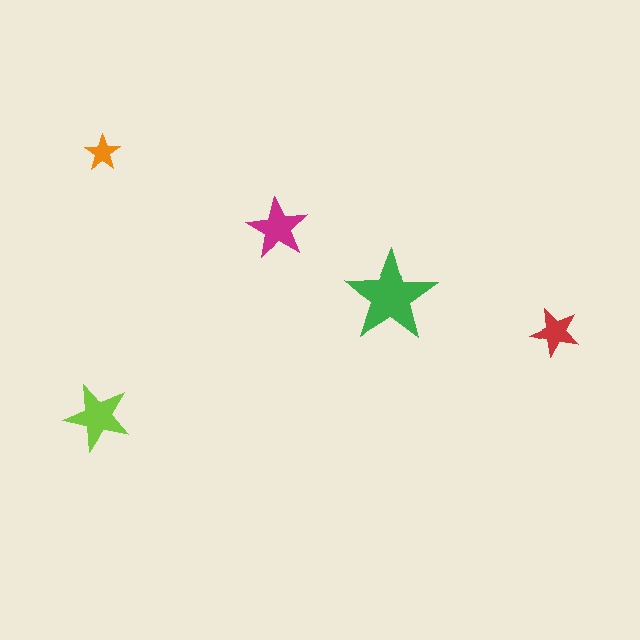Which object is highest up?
The orange star is topmost.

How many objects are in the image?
There are 5 objects in the image.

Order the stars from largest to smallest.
the green one, the lime one, the magenta one, the red one, the orange one.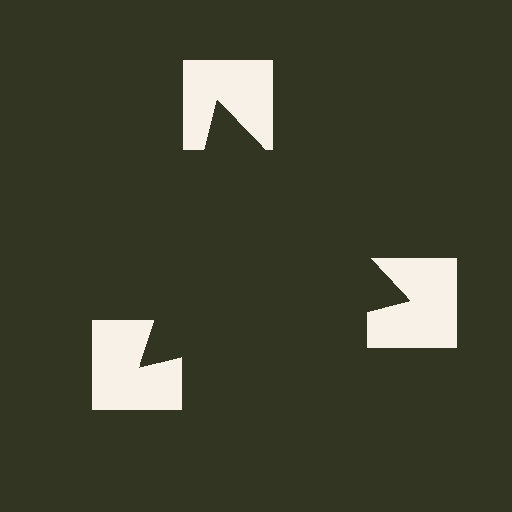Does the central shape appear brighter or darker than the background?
It typically appears slightly darker than the background, even though no actual brightness change is drawn.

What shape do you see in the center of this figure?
An illusory triangle — its edges are inferred from the aligned wedge cuts in the notched squares, not physically drawn.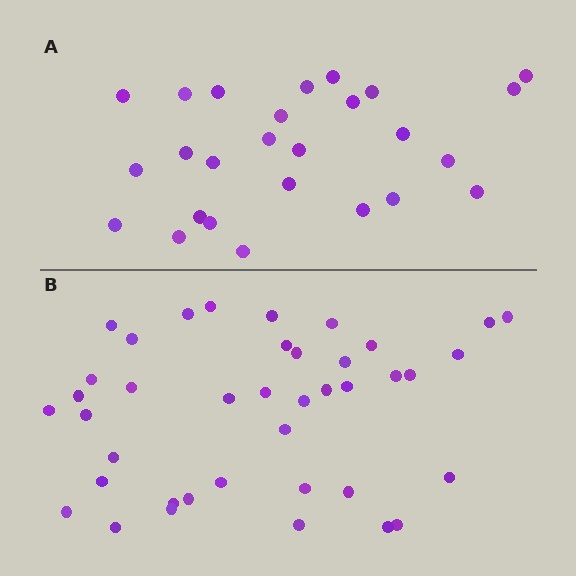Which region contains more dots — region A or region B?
Region B (the bottom region) has more dots.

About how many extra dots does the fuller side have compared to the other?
Region B has approximately 15 more dots than region A.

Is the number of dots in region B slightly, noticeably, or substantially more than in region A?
Region B has substantially more. The ratio is roughly 1.5 to 1.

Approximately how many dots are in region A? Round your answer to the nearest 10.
About 30 dots. (The exact count is 26, which rounds to 30.)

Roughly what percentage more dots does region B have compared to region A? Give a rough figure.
About 55% more.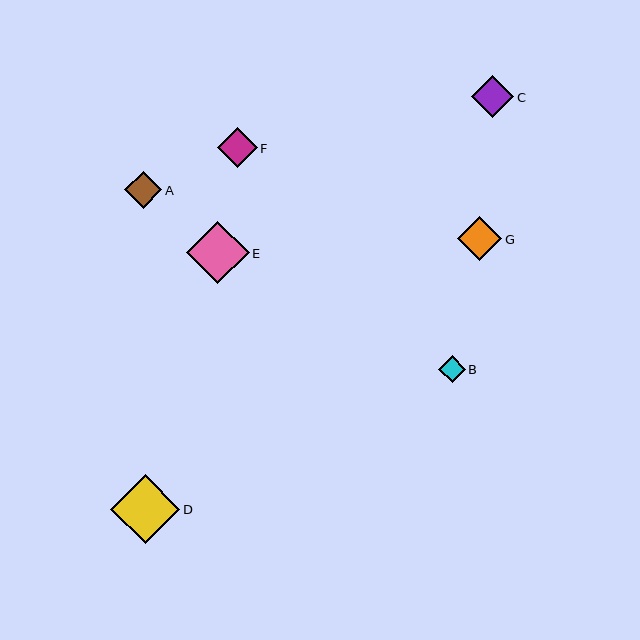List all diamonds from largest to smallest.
From largest to smallest: D, E, G, C, F, A, B.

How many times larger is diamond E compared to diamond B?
Diamond E is approximately 2.3 times the size of diamond B.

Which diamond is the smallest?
Diamond B is the smallest with a size of approximately 27 pixels.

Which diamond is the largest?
Diamond D is the largest with a size of approximately 69 pixels.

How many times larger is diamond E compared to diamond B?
Diamond E is approximately 2.3 times the size of diamond B.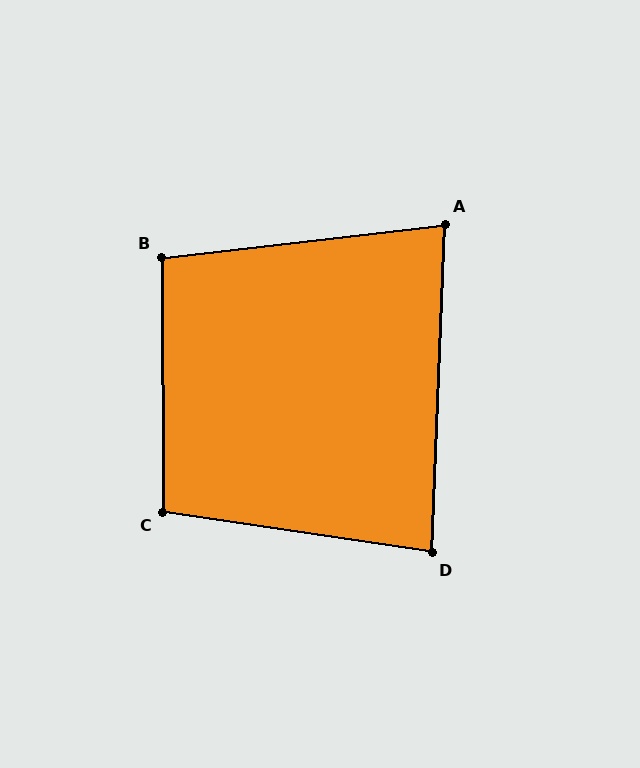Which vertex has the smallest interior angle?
A, at approximately 81 degrees.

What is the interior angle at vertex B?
Approximately 96 degrees (obtuse).